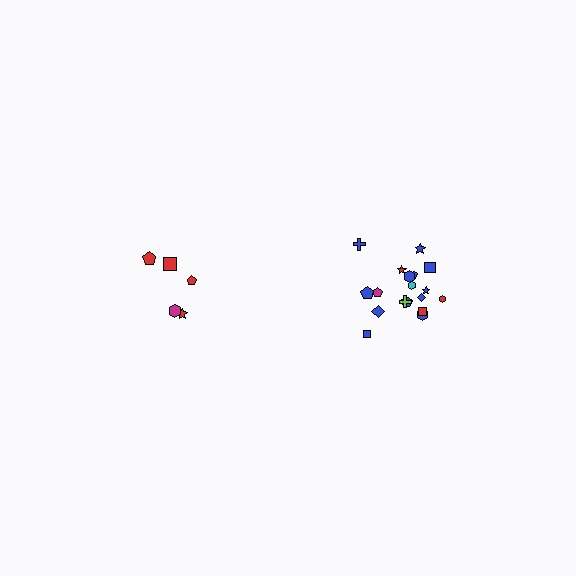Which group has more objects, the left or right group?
The right group.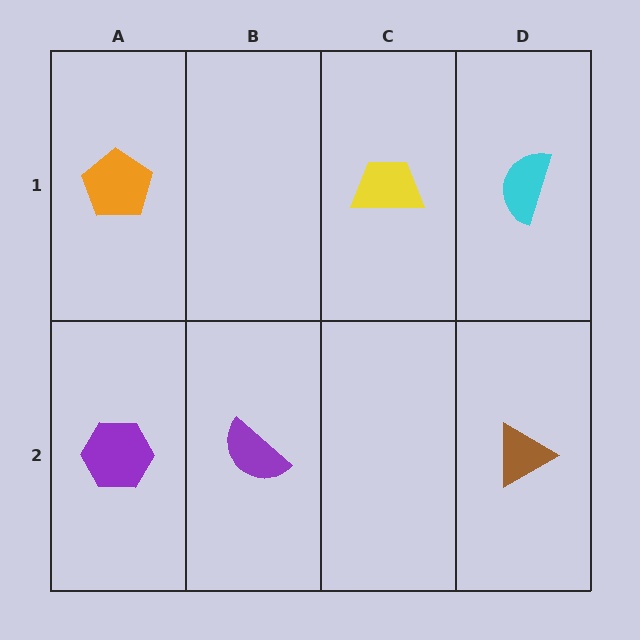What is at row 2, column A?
A purple hexagon.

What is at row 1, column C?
A yellow trapezoid.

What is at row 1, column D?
A cyan semicircle.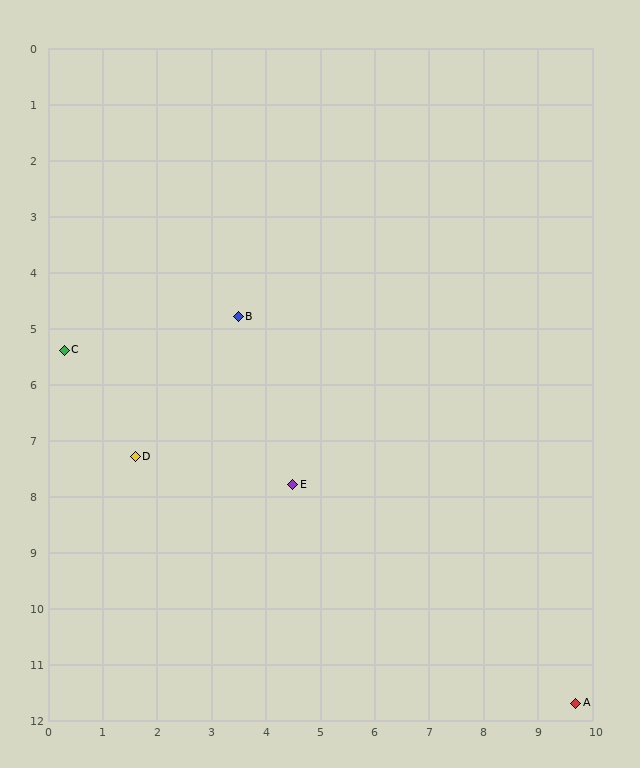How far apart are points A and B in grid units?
Points A and B are about 9.3 grid units apart.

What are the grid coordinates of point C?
Point C is at approximately (0.3, 5.4).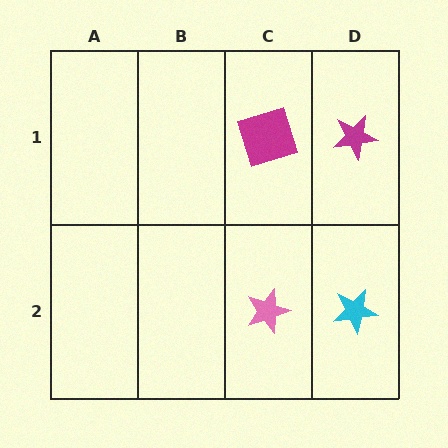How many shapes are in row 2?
2 shapes.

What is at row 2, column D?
A cyan star.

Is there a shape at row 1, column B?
No, that cell is empty.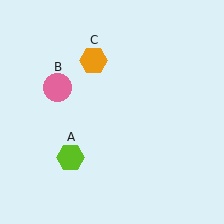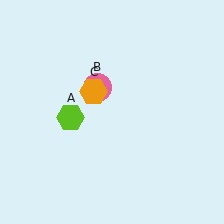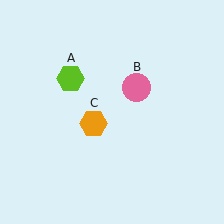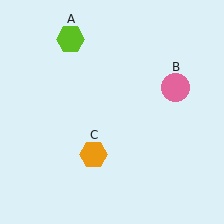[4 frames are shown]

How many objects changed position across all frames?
3 objects changed position: lime hexagon (object A), pink circle (object B), orange hexagon (object C).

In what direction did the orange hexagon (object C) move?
The orange hexagon (object C) moved down.